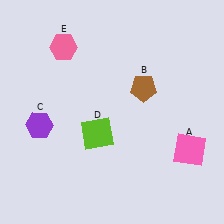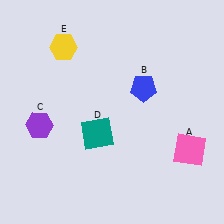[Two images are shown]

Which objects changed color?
B changed from brown to blue. D changed from lime to teal. E changed from pink to yellow.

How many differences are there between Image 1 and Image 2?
There are 3 differences between the two images.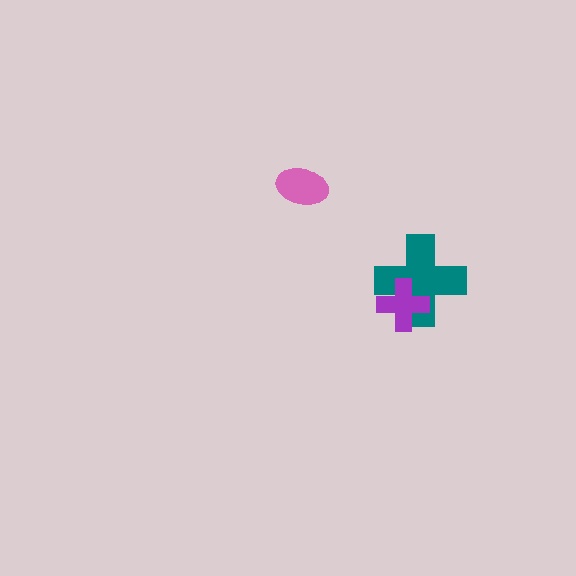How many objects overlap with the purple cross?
1 object overlaps with the purple cross.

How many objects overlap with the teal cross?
1 object overlaps with the teal cross.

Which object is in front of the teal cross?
The purple cross is in front of the teal cross.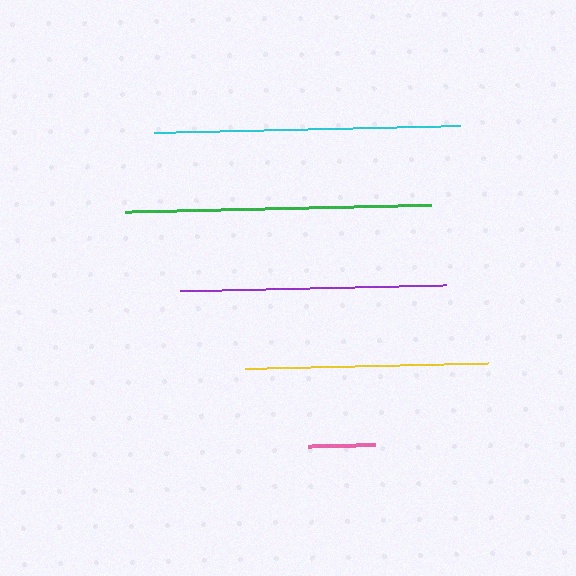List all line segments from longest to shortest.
From longest to shortest: cyan, green, purple, yellow, pink.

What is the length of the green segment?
The green segment is approximately 306 pixels long.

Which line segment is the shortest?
The pink line is the shortest at approximately 67 pixels.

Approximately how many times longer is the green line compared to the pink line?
The green line is approximately 4.6 times the length of the pink line.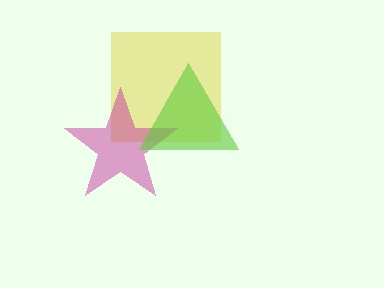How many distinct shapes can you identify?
There are 3 distinct shapes: a yellow square, a magenta star, a lime triangle.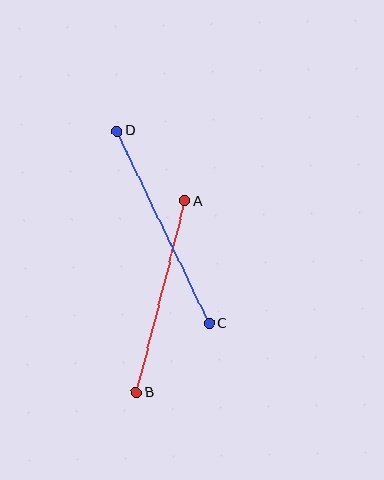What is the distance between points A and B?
The distance is approximately 198 pixels.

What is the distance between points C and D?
The distance is approximately 214 pixels.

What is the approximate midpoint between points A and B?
The midpoint is at approximately (161, 297) pixels.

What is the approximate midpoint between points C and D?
The midpoint is at approximately (163, 227) pixels.